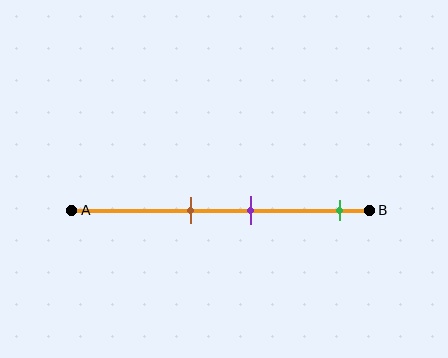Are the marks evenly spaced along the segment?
No, the marks are not evenly spaced.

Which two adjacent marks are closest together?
The brown and purple marks are the closest adjacent pair.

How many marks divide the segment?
There are 3 marks dividing the segment.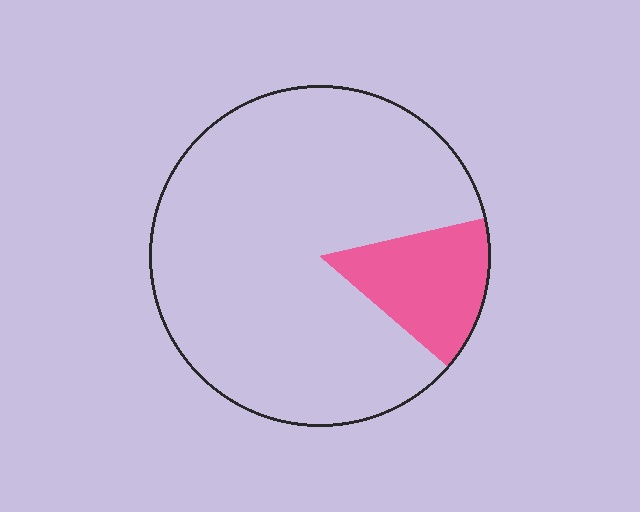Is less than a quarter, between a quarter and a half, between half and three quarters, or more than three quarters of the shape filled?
Less than a quarter.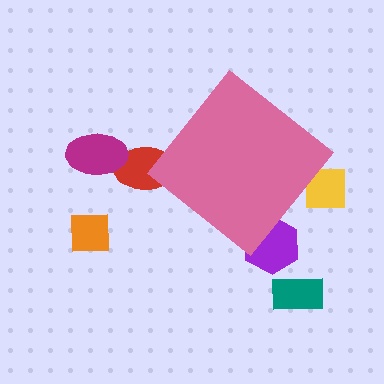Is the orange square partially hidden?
No, the orange square is fully visible.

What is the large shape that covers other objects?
A pink diamond.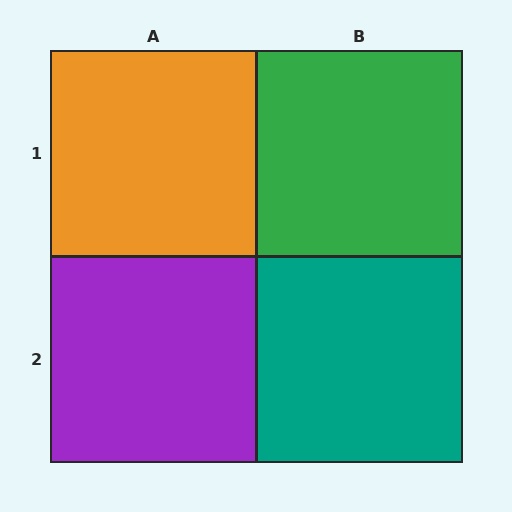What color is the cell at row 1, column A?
Orange.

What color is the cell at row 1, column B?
Green.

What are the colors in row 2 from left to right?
Purple, teal.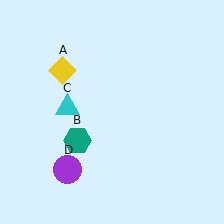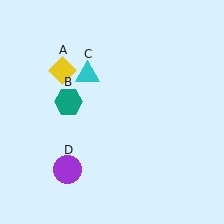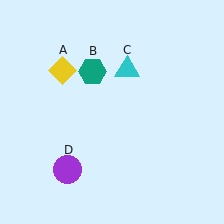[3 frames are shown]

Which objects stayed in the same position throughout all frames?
Yellow diamond (object A) and purple circle (object D) remained stationary.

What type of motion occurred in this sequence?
The teal hexagon (object B), cyan triangle (object C) rotated clockwise around the center of the scene.